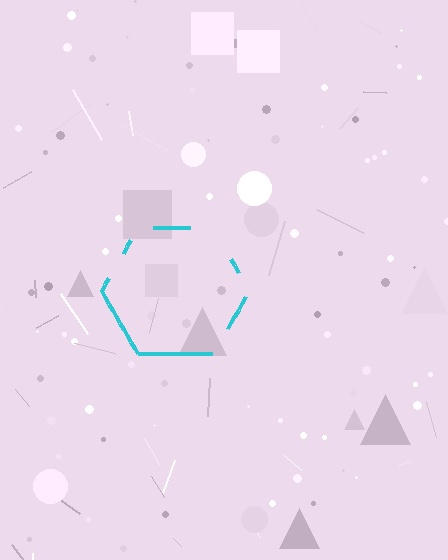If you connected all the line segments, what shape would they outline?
They would outline a hexagon.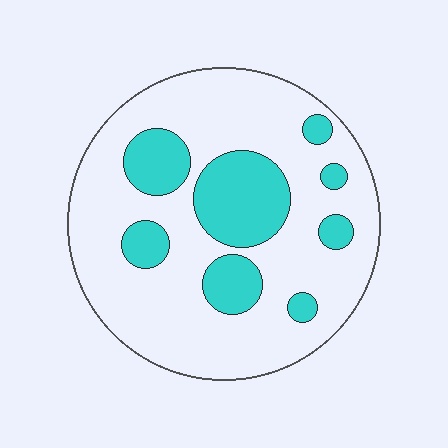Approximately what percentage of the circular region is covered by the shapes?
Approximately 25%.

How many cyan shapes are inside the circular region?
8.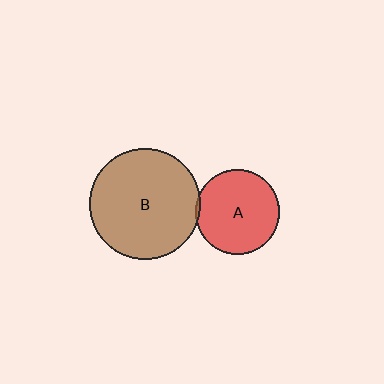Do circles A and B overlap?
Yes.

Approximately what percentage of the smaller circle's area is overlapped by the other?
Approximately 5%.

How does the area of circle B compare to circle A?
Approximately 1.7 times.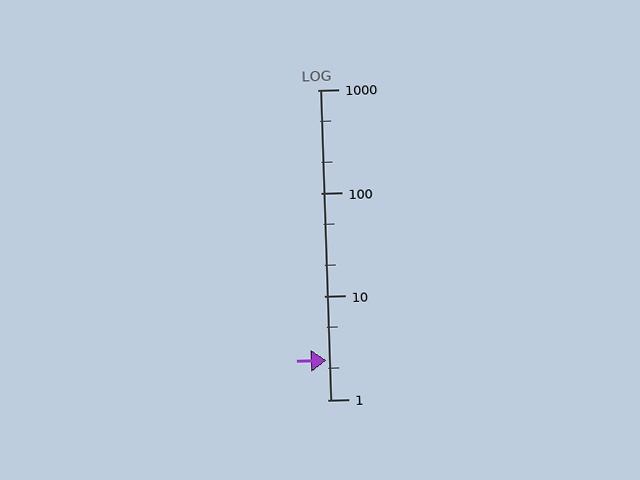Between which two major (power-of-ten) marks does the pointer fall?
The pointer is between 1 and 10.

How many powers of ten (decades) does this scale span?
The scale spans 3 decades, from 1 to 1000.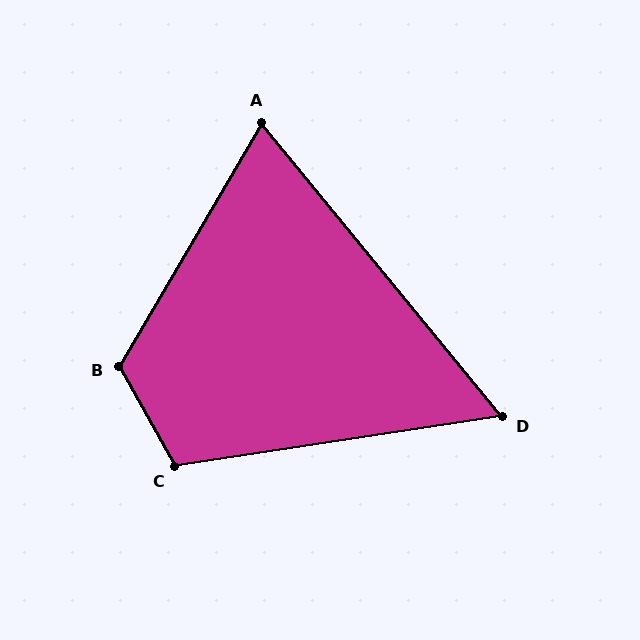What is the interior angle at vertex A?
Approximately 70 degrees (acute).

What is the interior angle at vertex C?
Approximately 110 degrees (obtuse).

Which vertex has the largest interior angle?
B, at approximately 121 degrees.